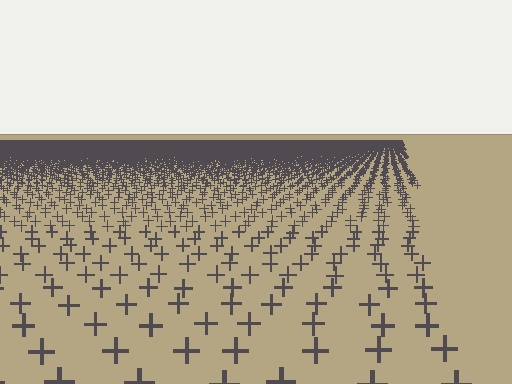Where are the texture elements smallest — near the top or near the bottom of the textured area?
Near the top.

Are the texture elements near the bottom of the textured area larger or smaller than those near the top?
Larger. Near the bottom, elements are closer to the viewer and appear at a bigger on-screen size.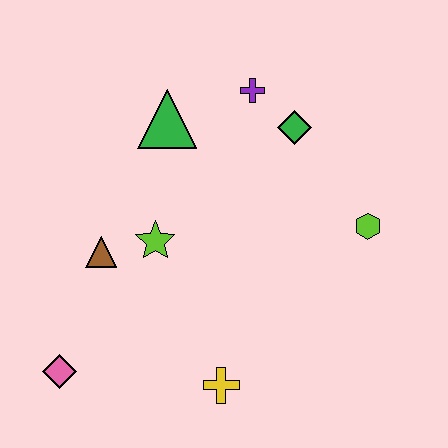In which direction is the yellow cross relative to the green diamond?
The yellow cross is below the green diamond.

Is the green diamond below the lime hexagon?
No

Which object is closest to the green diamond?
The purple cross is closest to the green diamond.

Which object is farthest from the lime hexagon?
The pink diamond is farthest from the lime hexagon.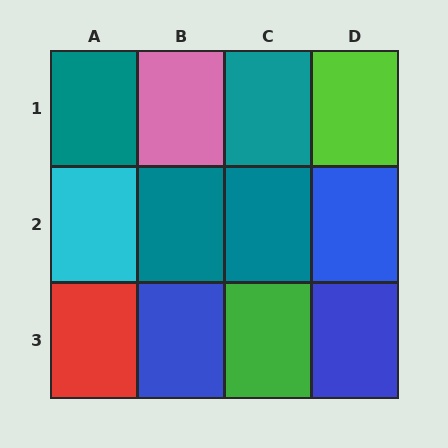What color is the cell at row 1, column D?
Lime.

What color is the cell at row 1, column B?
Pink.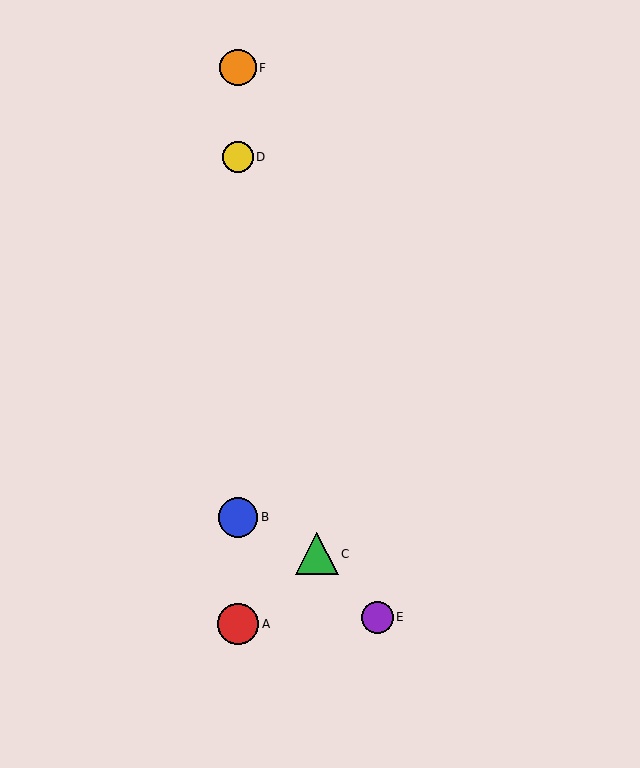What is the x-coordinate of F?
Object F is at x≈238.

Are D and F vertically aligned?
Yes, both are at x≈238.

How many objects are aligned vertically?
4 objects (A, B, D, F) are aligned vertically.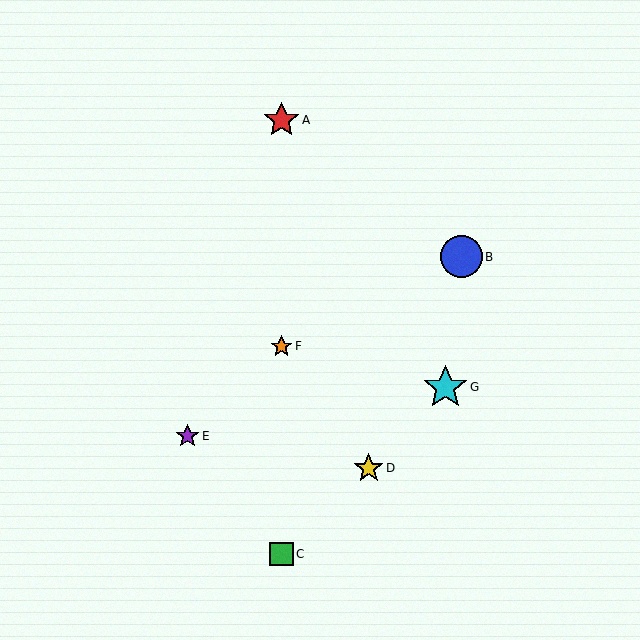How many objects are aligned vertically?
3 objects (A, C, F) are aligned vertically.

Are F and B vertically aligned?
No, F is at x≈281 and B is at x≈461.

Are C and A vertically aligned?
Yes, both are at x≈281.